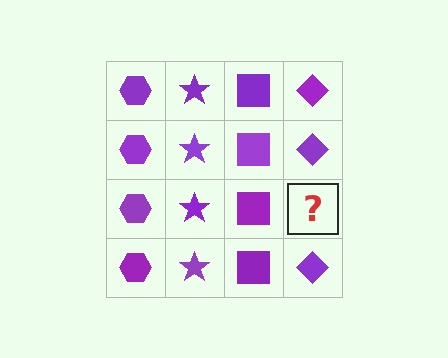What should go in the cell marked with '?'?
The missing cell should contain a purple diamond.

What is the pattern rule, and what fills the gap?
The rule is that each column has a consistent shape. The gap should be filled with a purple diamond.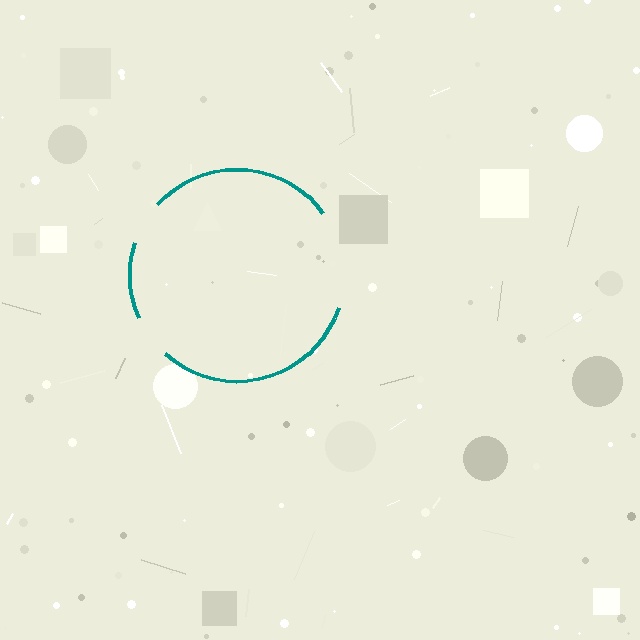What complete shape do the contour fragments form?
The contour fragments form a circle.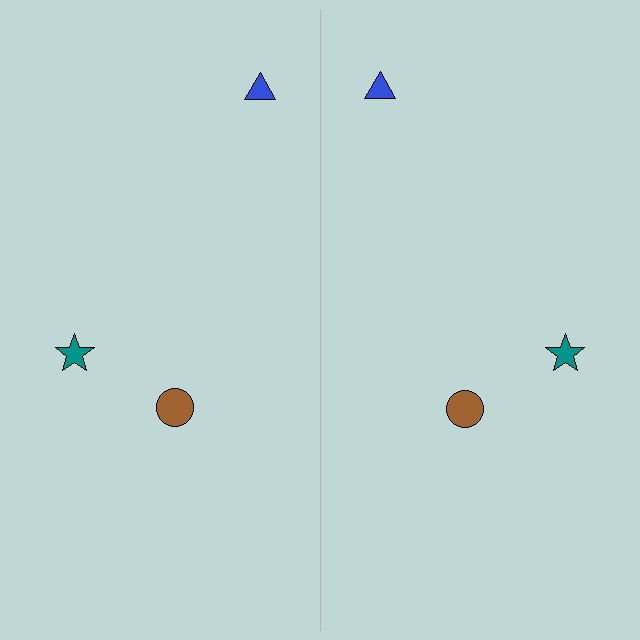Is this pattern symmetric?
Yes, this pattern has bilateral (reflection) symmetry.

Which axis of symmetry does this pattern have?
The pattern has a vertical axis of symmetry running through the center of the image.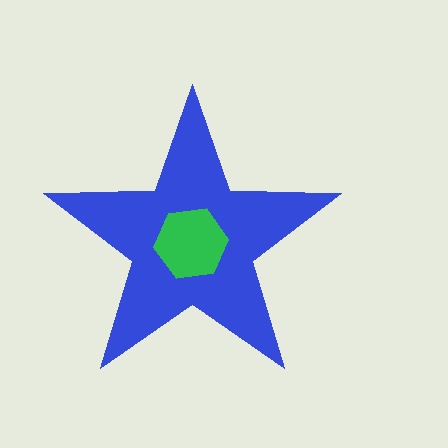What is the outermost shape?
The blue star.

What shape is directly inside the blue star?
The green hexagon.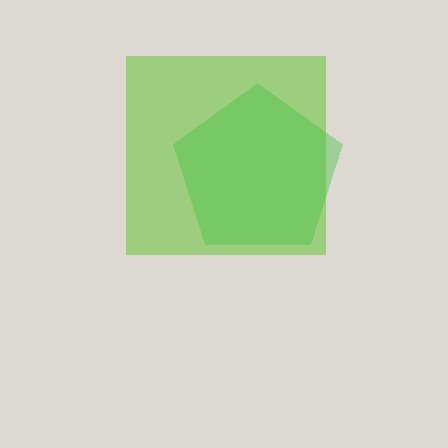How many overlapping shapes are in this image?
There are 2 overlapping shapes in the image.